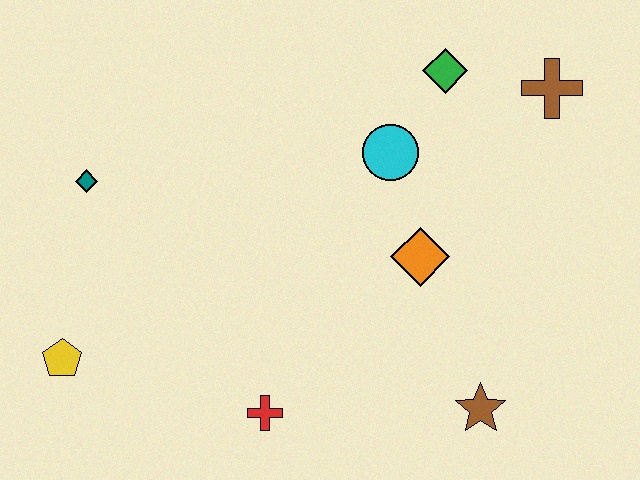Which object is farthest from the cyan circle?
The yellow pentagon is farthest from the cyan circle.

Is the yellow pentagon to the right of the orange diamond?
No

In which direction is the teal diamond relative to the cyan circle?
The teal diamond is to the left of the cyan circle.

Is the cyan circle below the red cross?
No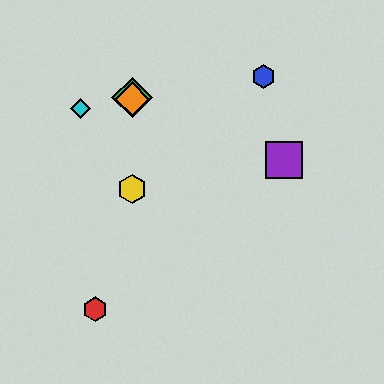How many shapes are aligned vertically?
3 shapes (the green diamond, the yellow hexagon, the orange diamond) are aligned vertically.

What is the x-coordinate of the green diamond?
The green diamond is at x≈132.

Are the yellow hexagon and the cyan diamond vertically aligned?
No, the yellow hexagon is at x≈132 and the cyan diamond is at x≈80.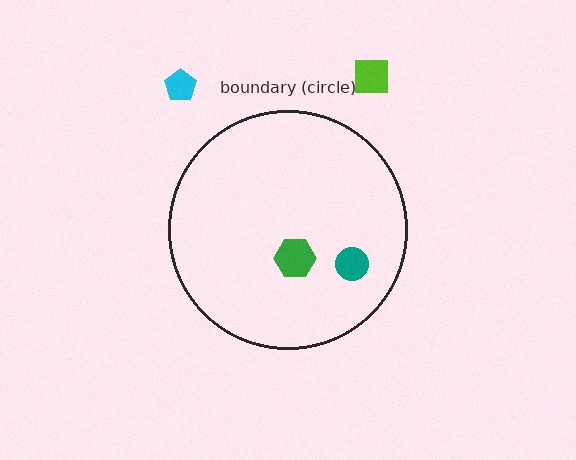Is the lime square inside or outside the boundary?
Outside.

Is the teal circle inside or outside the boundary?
Inside.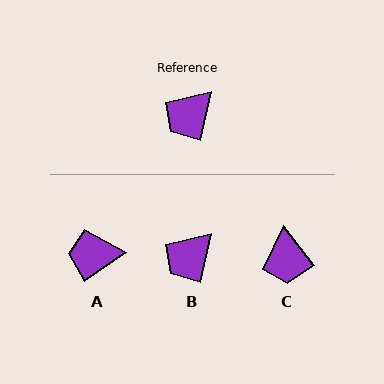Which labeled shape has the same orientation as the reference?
B.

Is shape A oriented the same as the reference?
No, it is off by about 43 degrees.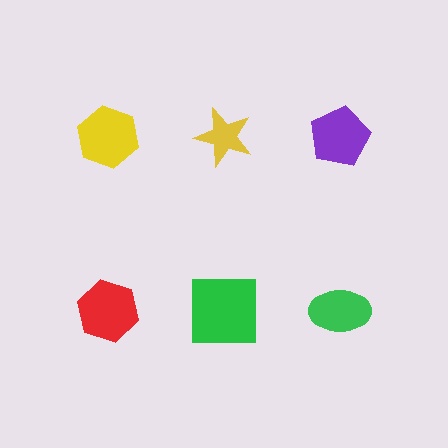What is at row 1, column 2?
A yellow star.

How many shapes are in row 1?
3 shapes.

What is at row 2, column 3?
A green ellipse.